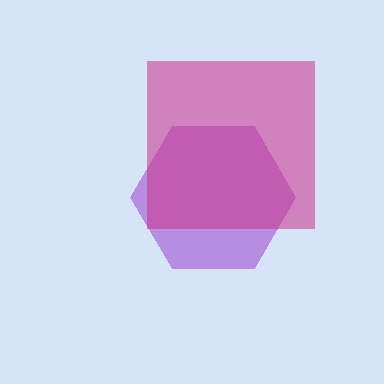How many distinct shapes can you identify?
There are 2 distinct shapes: a purple hexagon, a magenta square.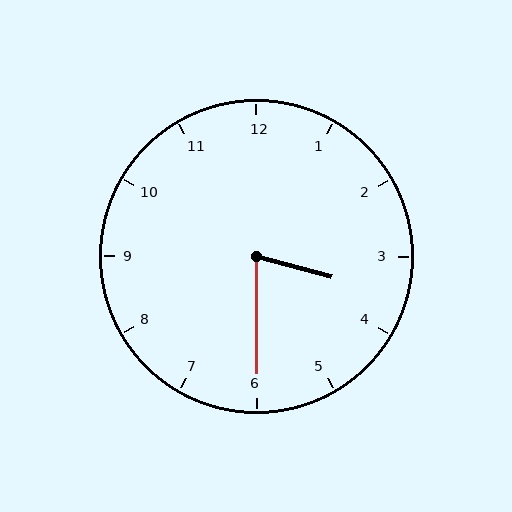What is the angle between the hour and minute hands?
Approximately 75 degrees.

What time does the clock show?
3:30.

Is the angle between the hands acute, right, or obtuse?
It is acute.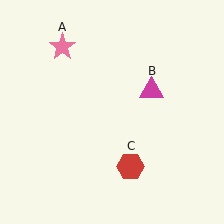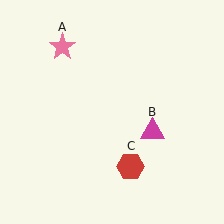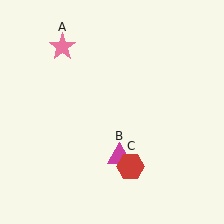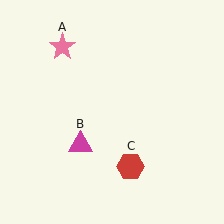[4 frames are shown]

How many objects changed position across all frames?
1 object changed position: magenta triangle (object B).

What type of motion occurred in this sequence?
The magenta triangle (object B) rotated clockwise around the center of the scene.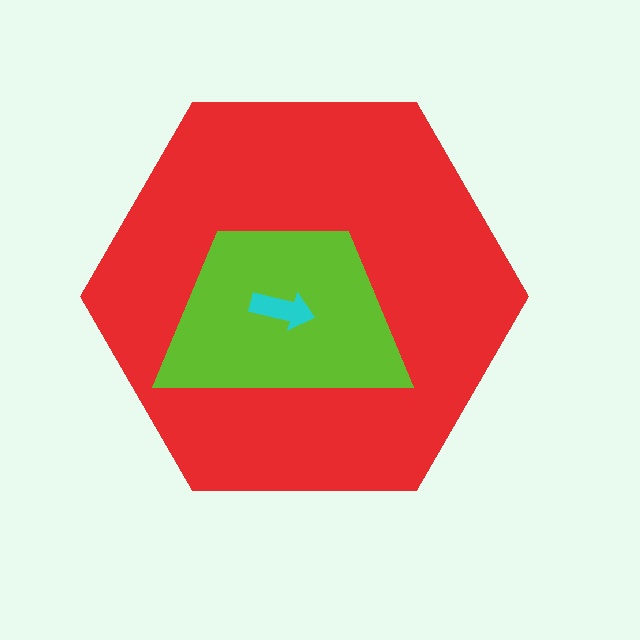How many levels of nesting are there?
3.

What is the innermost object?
The cyan arrow.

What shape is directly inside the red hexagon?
The lime trapezoid.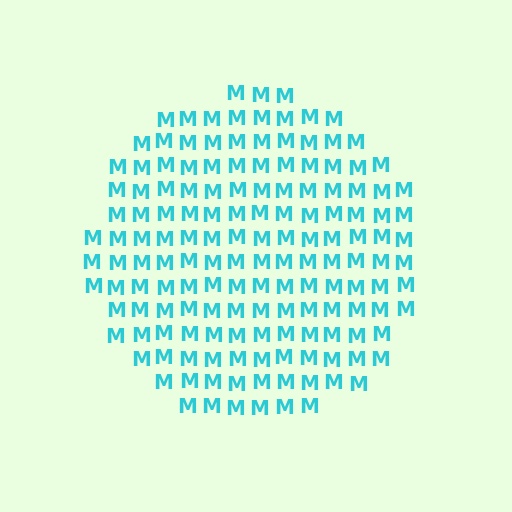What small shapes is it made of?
It is made of small letter M's.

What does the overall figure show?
The overall figure shows a circle.